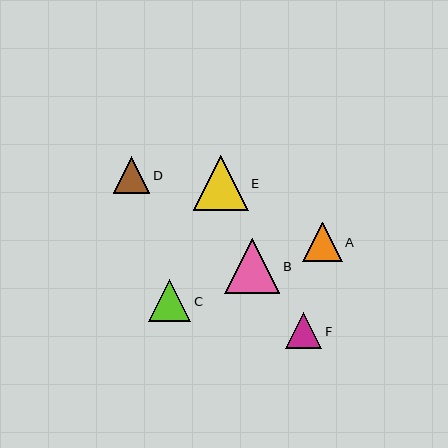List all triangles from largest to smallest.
From largest to smallest: B, E, C, A, D, F.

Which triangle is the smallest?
Triangle F is the smallest with a size of approximately 36 pixels.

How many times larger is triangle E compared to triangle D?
Triangle E is approximately 1.5 times the size of triangle D.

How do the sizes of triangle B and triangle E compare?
Triangle B and triangle E are approximately the same size.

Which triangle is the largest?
Triangle B is the largest with a size of approximately 55 pixels.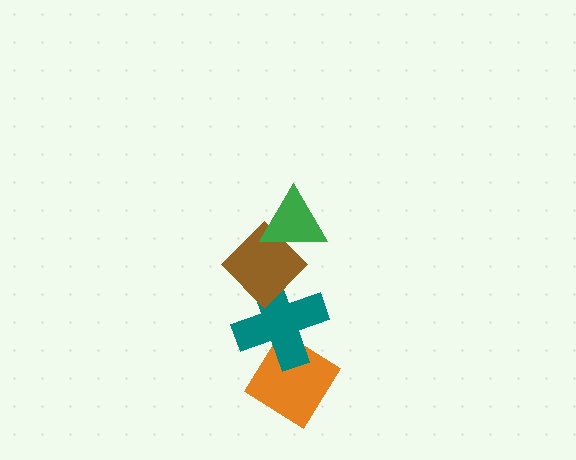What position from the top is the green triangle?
The green triangle is 1st from the top.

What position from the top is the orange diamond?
The orange diamond is 4th from the top.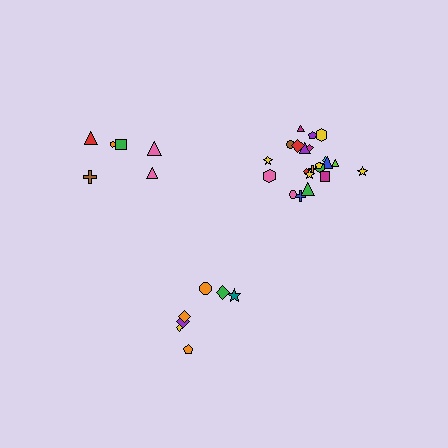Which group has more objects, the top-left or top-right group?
The top-right group.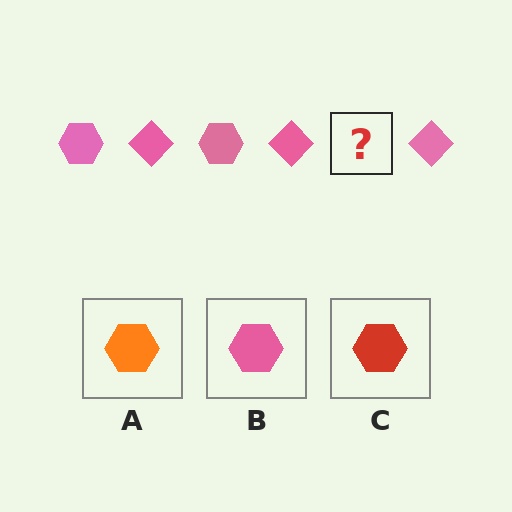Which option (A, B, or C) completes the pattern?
B.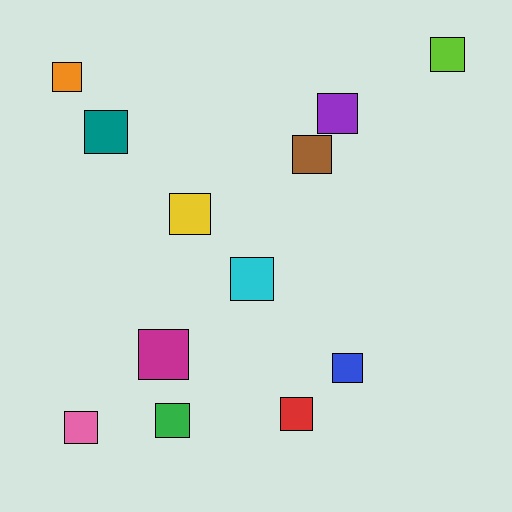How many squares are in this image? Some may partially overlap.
There are 12 squares.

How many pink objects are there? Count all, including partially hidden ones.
There is 1 pink object.